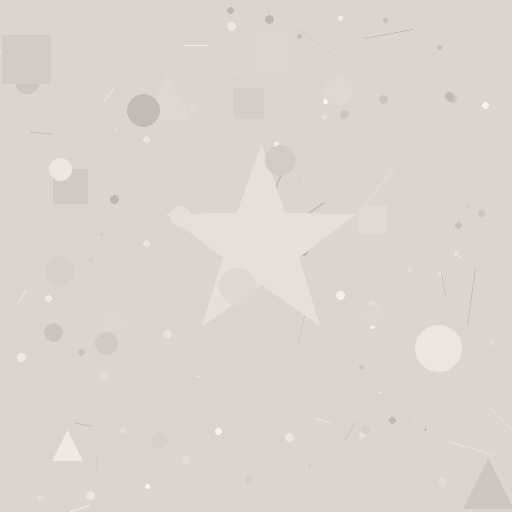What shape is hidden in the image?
A star is hidden in the image.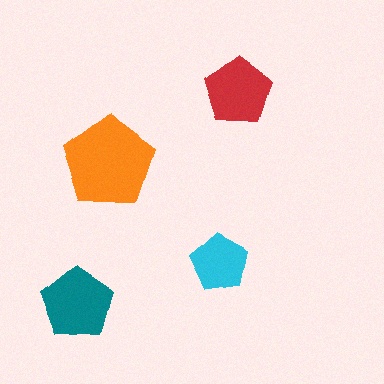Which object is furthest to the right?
The red pentagon is rightmost.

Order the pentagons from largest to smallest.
the orange one, the teal one, the red one, the cyan one.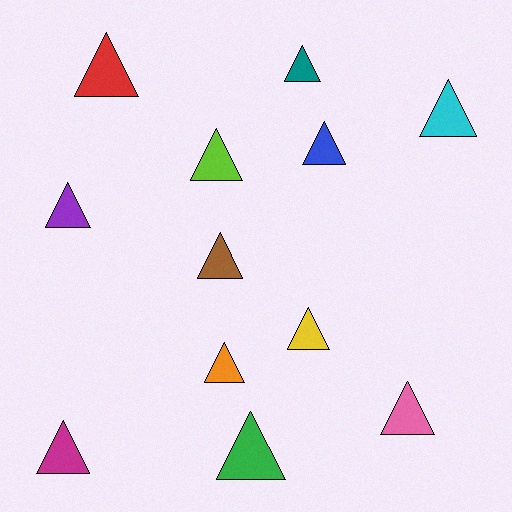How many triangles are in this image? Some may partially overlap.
There are 12 triangles.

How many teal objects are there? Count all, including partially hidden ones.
There is 1 teal object.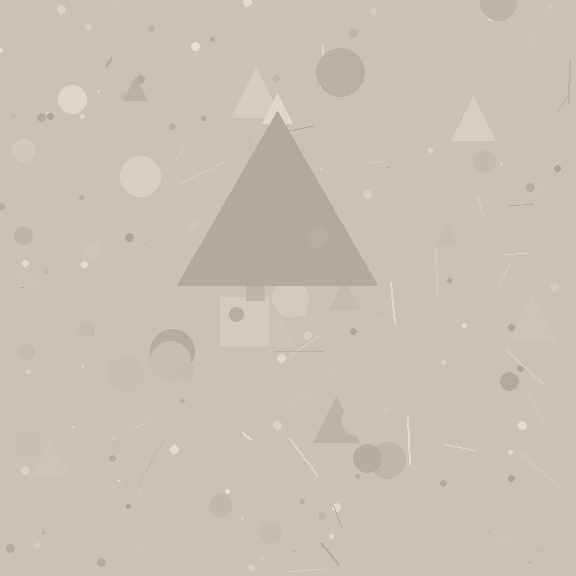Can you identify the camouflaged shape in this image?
The camouflaged shape is a triangle.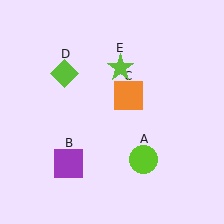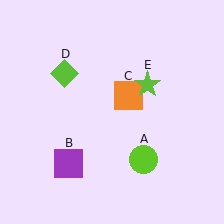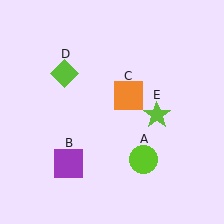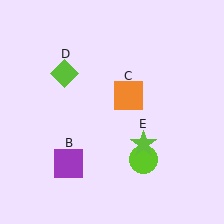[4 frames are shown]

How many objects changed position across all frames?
1 object changed position: lime star (object E).